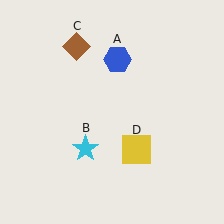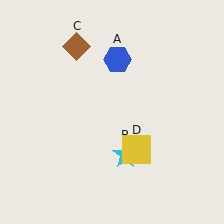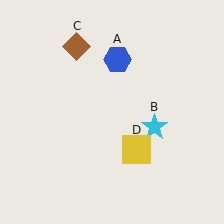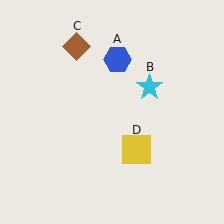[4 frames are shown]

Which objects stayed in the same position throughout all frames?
Blue hexagon (object A) and brown diamond (object C) and yellow square (object D) remained stationary.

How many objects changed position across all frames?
1 object changed position: cyan star (object B).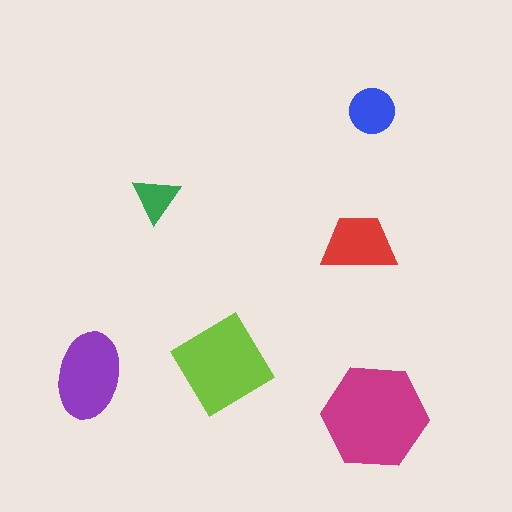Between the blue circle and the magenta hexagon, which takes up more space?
The magenta hexagon.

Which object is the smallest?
The green triangle.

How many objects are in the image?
There are 6 objects in the image.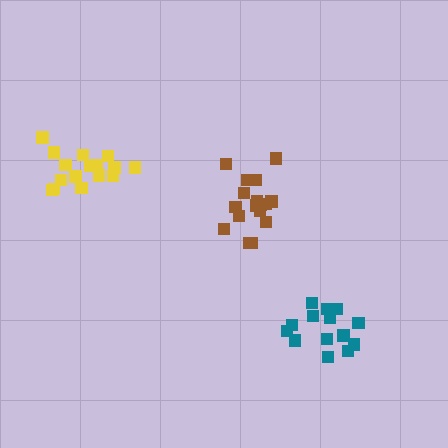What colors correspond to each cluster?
The clusters are colored: brown, teal, yellow.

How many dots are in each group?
Group 1: 17 dots, Group 2: 14 dots, Group 3: 16 dots (47 total).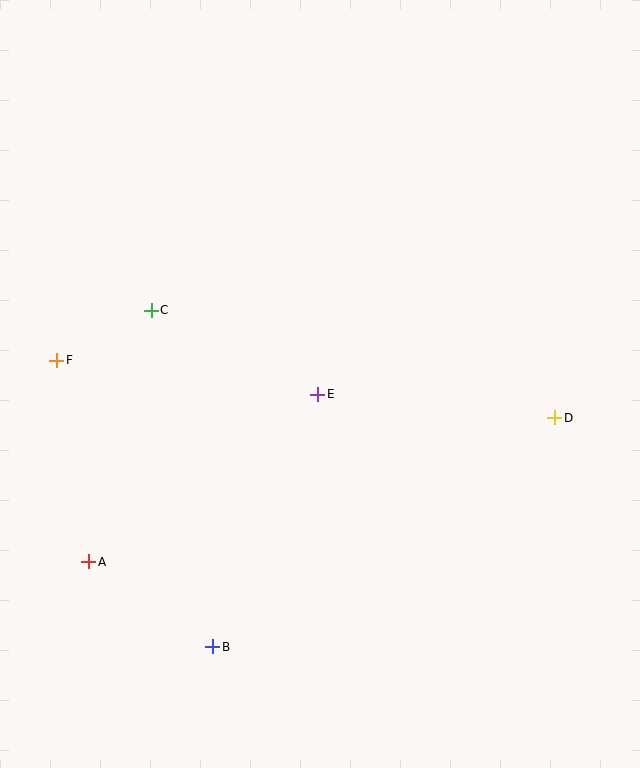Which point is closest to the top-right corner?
Point D is closest to the top-right corner.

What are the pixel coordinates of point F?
Point F is at (57, 360).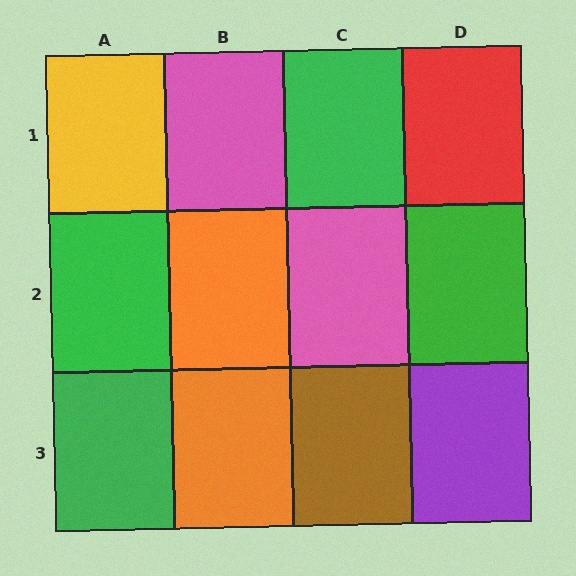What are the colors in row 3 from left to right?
Green, orange, brown, purple.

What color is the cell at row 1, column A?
Yellow.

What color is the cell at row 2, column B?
Orange.